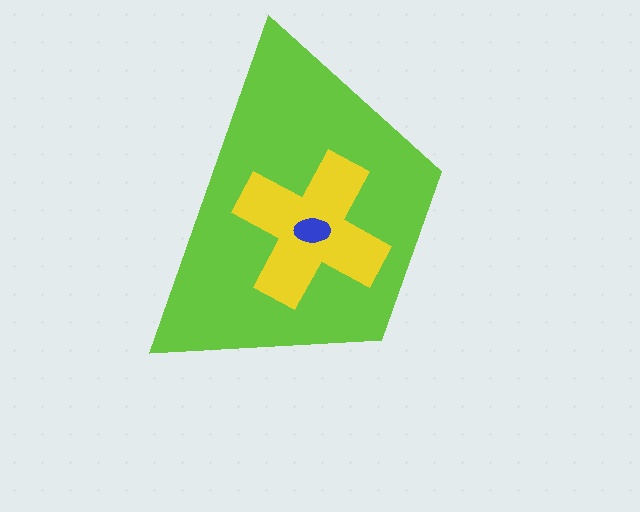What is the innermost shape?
The blue ellipse.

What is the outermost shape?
The lime trapezoid.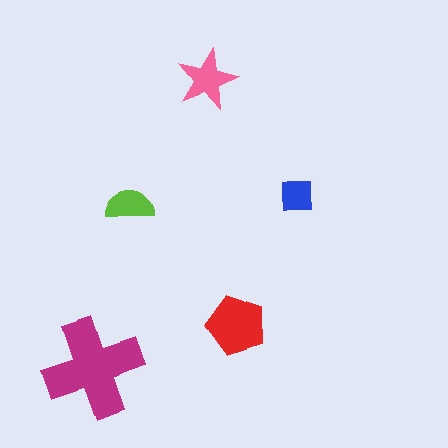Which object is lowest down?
The magenta cross is bottommost.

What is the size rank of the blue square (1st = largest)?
5th.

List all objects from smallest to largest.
The blue square, the lime semicircle, the pink star, the red pentagon, the magenta cross.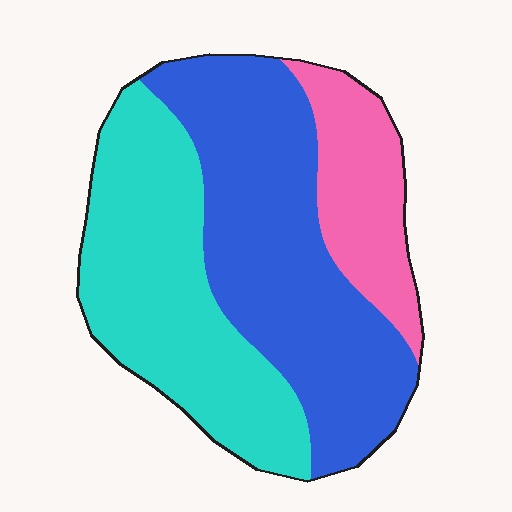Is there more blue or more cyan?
Blue.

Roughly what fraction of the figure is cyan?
Cyan covers about 40% of the figure.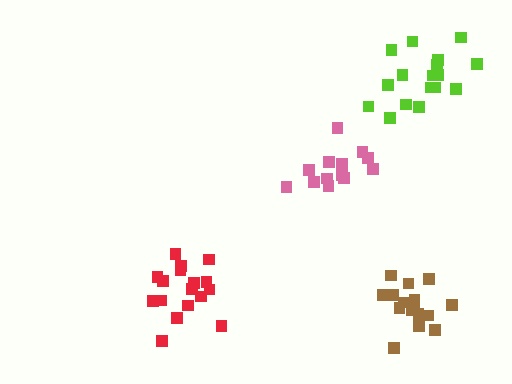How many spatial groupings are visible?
There are 4 spatial groupings.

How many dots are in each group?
Group 1: 18 dots, Group 2: 13 dots, Group 3: 17 dots, Group 4: 17 dots (65 total).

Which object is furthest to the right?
The lime cluster is rightmost.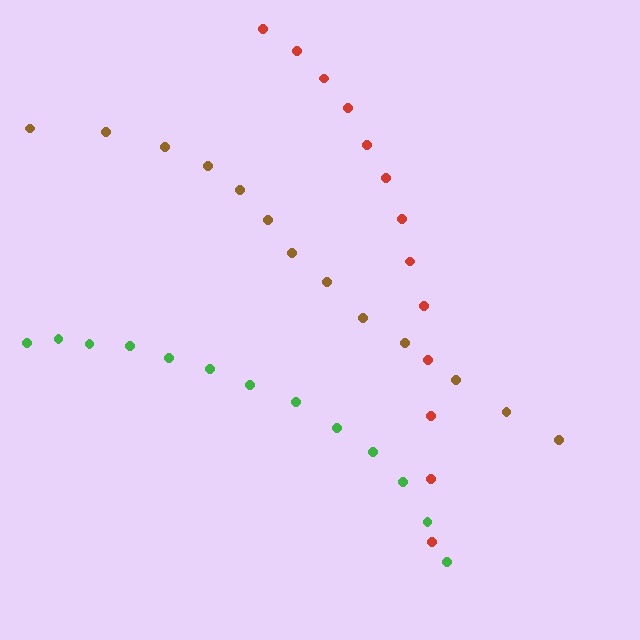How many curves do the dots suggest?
There are 3 distinct paths.